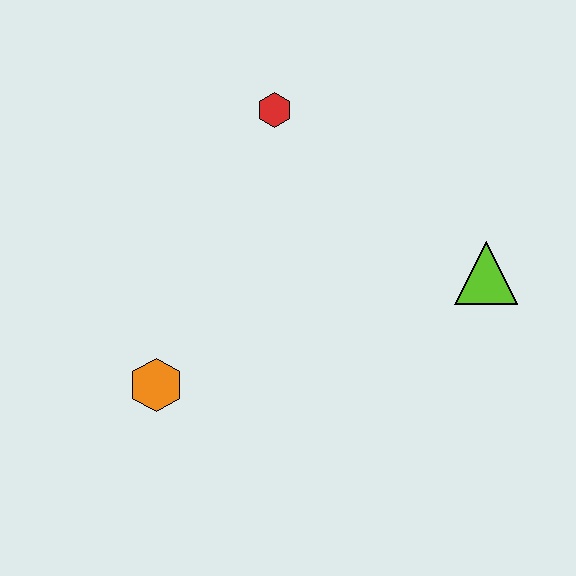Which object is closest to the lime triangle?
The red hexagon is closest to the lime triangle.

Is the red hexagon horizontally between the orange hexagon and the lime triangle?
Yes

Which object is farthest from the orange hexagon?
The lime triangle is farthest from the orange hexagon.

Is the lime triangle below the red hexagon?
Yes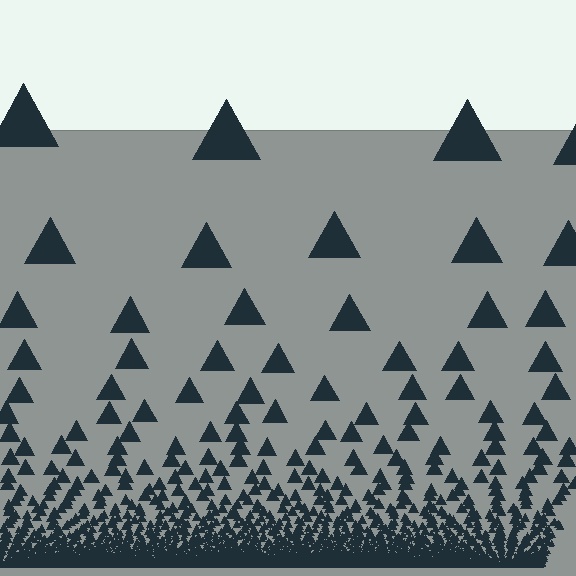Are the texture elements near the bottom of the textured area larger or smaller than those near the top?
Smaller. The gradient is inverted — elements near the bottom are smaller and denser.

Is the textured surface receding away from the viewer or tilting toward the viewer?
The surface appears to tilt toward the viewer. Texture elements get larger and sparser toward the top.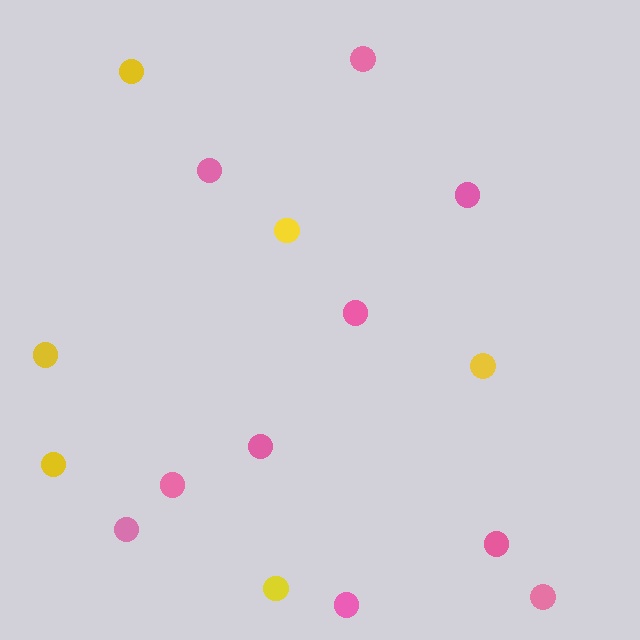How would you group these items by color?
There are 2 groups: one group of yellow circles (6) and one group of pink circles (10).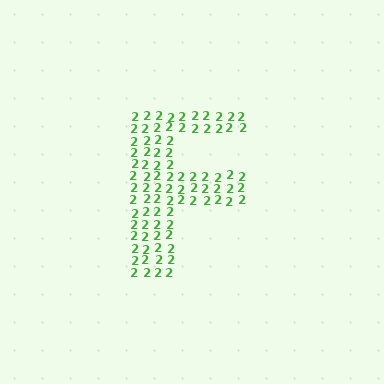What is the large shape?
The large shape is the letter F.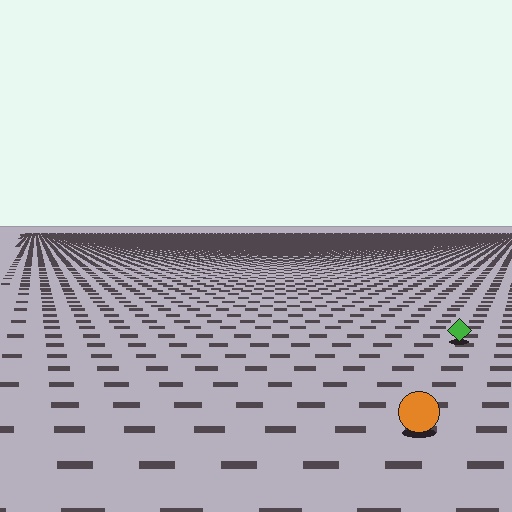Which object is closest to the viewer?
The orange circle is closest. The texture marks near it are larger and more spread out.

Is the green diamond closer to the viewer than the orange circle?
No. The orange circle is closer — you can tell from the texture gradient: the ground texture is coarser near it.